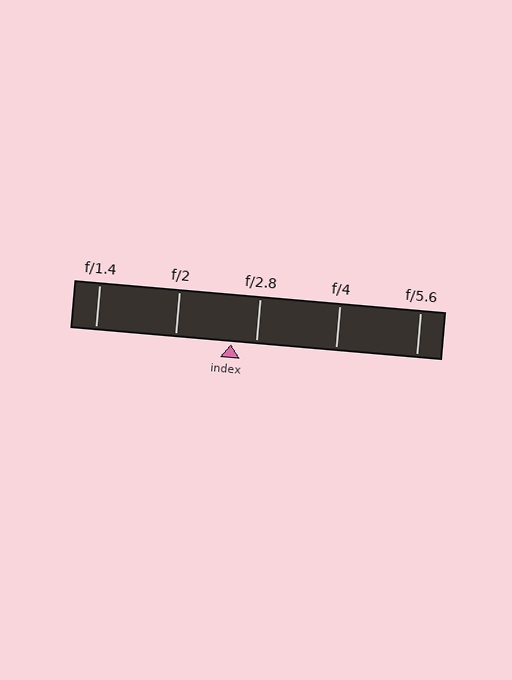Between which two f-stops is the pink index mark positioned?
The index mark is between f/2 and f/2.8.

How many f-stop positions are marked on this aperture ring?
There are 5 f-stop positions marked.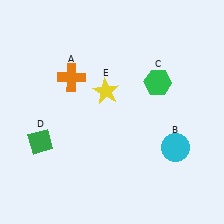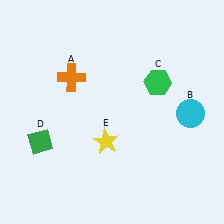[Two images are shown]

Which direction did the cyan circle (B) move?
The cyan circle (B) moved up.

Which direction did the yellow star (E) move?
The yellow star (E) moved down.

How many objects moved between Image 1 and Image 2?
2 objects moved between the two images.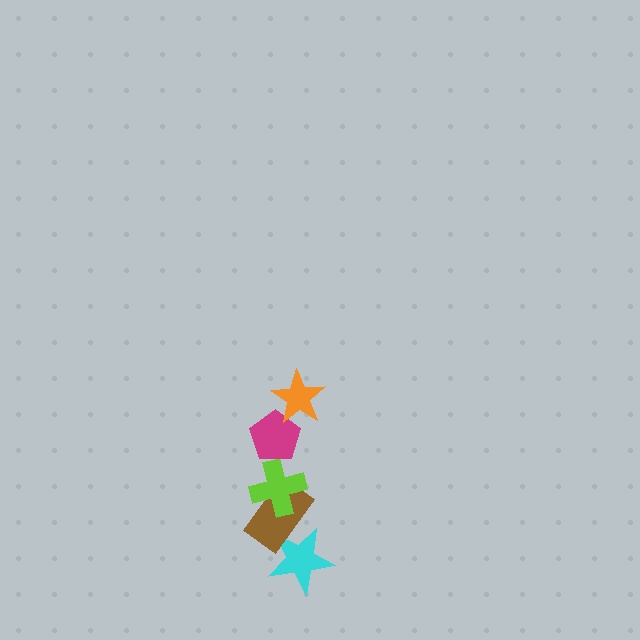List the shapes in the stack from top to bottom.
From top to bottom: the orange star, the magenta pentagon, the lime cross, the brown rectangle, the cyan star.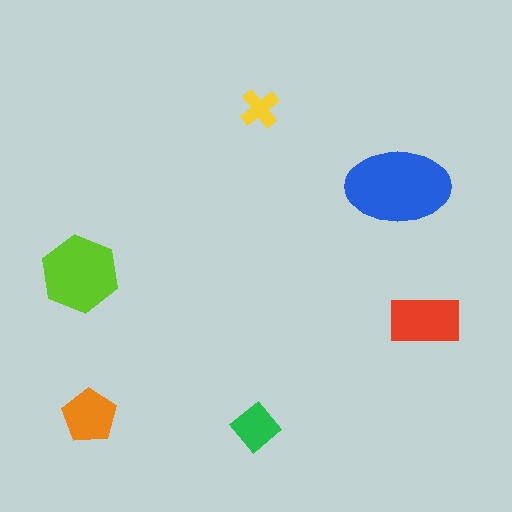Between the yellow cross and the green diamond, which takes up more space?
The green diamond.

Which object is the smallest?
The yellow cross.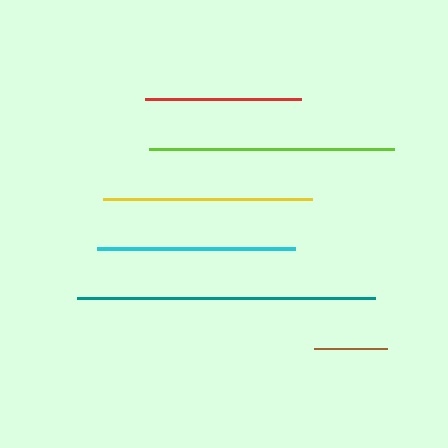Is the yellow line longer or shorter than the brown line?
The yellow line is longer than the brown line.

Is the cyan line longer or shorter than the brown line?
The cyan line is longer than the brown line.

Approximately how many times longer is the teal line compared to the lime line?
The teal line is approximately 1.2 times the length of the lime line.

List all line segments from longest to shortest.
From longest to shortest: teal, lime, yellow, cyan, red, brown.